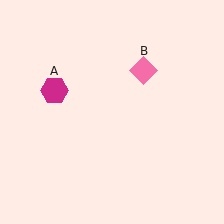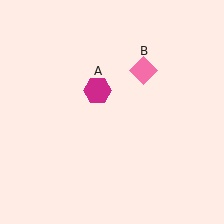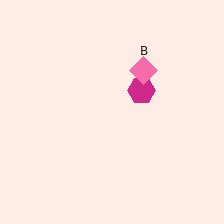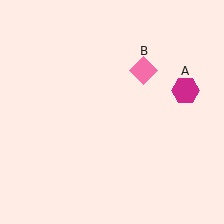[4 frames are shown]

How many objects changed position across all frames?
1 object changed position: magenta hexagon (object A).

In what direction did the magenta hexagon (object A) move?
The magenta hexagon (object A) moved right.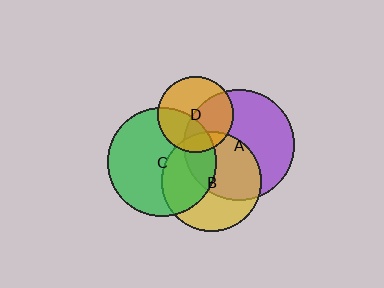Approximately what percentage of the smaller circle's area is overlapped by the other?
Approximately 20%.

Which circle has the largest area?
Circle A (purple).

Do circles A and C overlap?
Yes.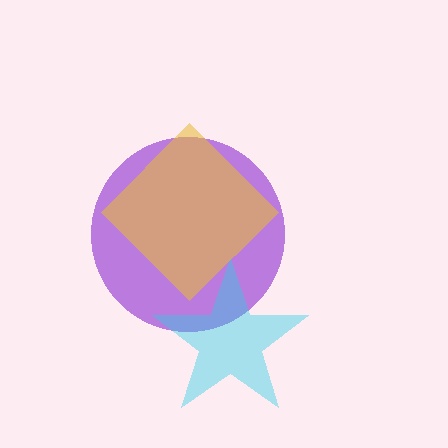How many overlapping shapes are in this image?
There are 3 overlapping shapes in the image.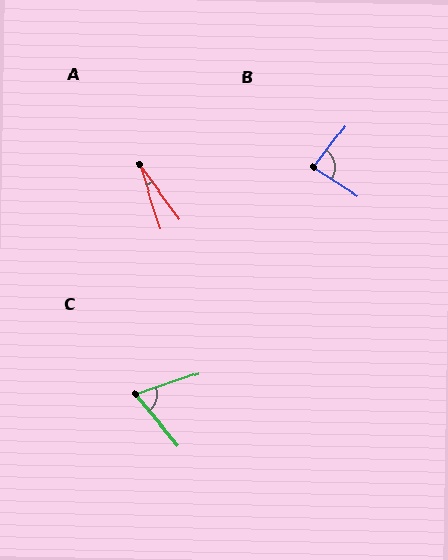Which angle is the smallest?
A, at approximately 19 degrees.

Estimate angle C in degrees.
Approximately 68 degrees.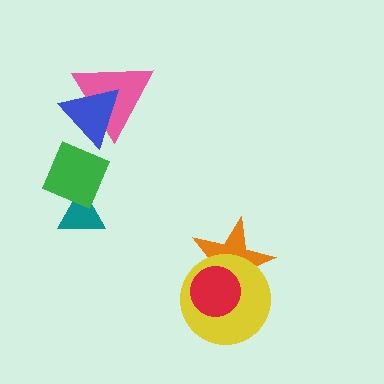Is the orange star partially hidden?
Yes, it is partially covered by another shape.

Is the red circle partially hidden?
No, no other shape covers it.